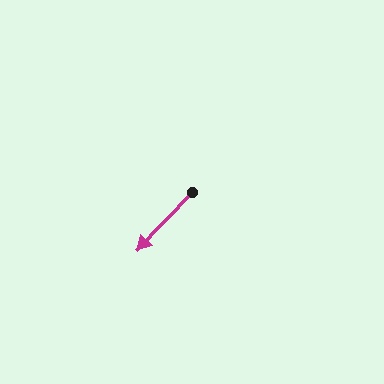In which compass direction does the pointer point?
Southwest.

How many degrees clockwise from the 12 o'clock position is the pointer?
Approximately 223 degrees.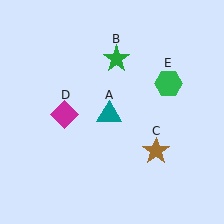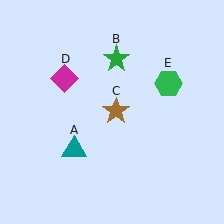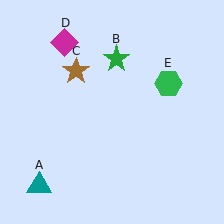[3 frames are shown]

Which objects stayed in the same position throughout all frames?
Green star (object B) and green hexagon (object E) remained stationary.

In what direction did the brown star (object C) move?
The brown star (object C) moved up and to the left.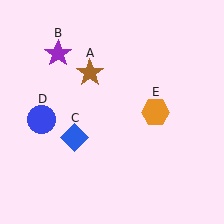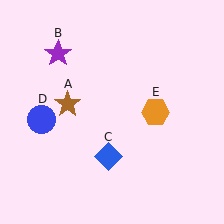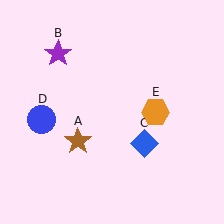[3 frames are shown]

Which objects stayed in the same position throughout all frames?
Purple star (object B) and blue circle (object D) and orange hexagon (object E) remained stationary.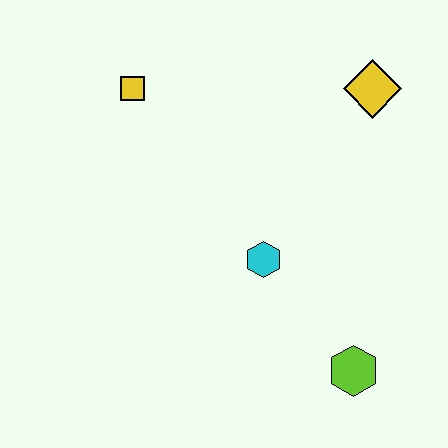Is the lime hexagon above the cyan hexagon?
No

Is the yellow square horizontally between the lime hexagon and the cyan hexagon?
No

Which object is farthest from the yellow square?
The lime hexagon is farthest from the yellow square.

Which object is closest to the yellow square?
The cyan hexagon is closest to the yellow square.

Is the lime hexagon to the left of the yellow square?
No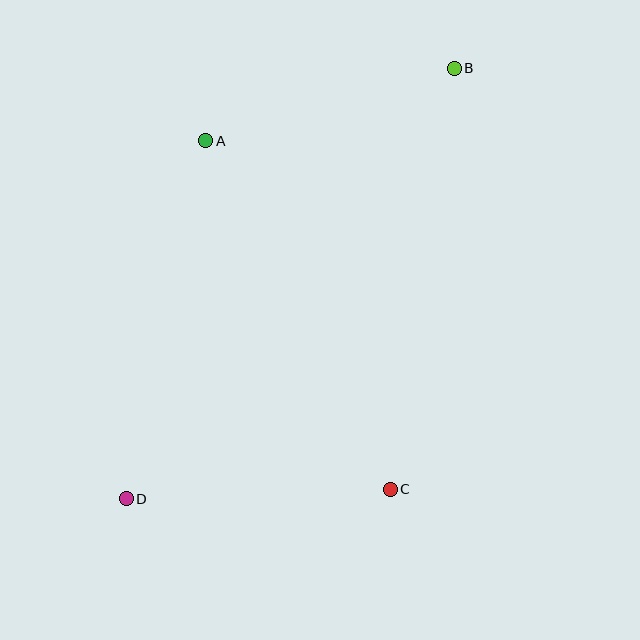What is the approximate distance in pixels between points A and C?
The distance between A and C is approximately 394 pixels.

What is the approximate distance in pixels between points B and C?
The distance between B and C is approximately 426 pixels.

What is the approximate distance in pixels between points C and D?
The distance between C and D is approximately 264 pixels.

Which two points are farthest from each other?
Points B and D are farthest from each other.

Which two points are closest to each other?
Points A and B are closest to each other.